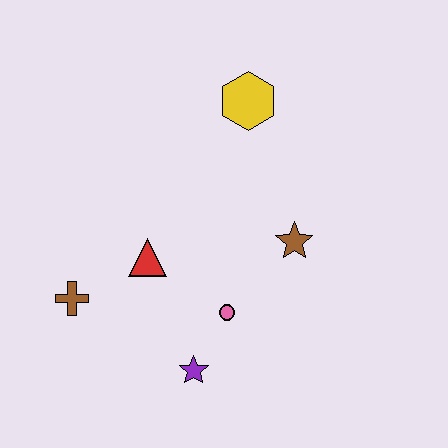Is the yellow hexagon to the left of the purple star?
No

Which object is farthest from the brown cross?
The yellow hexagon is farthest from the brown cross.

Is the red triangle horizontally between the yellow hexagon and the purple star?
No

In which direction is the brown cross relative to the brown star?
The brown cross is to the left of the brown star.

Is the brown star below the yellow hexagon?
Yes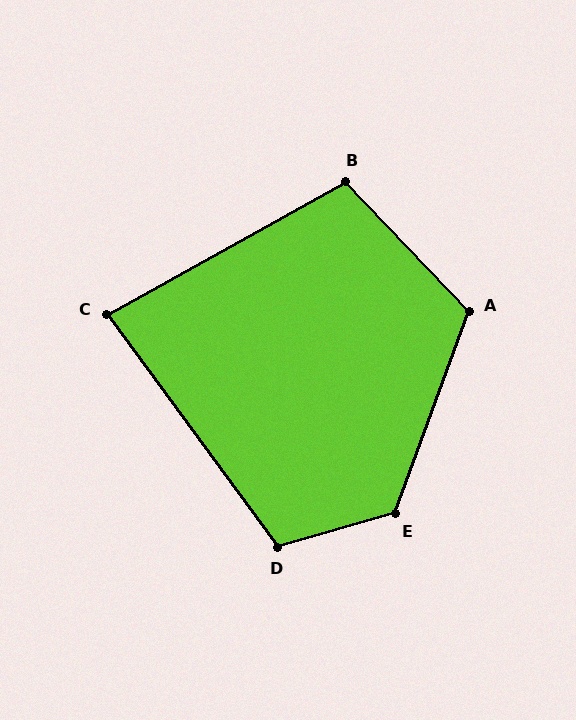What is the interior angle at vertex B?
Approximately 104 degrees (obtuse).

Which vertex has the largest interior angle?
E, at approximately 126 degrees.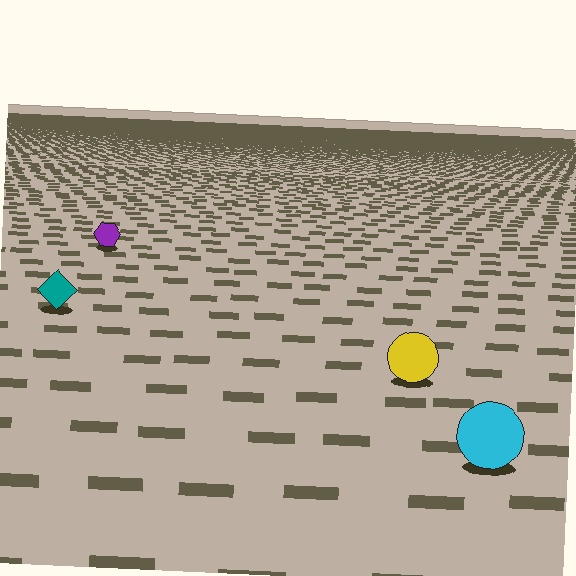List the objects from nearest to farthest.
From nearest to farthest: the cyan circle, the yellow circle, the teal diamond, the purple hexagon.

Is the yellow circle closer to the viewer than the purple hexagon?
Yes. The yellow circle is closer — you can tell from the texture gradient: the ground texture is coarser near it.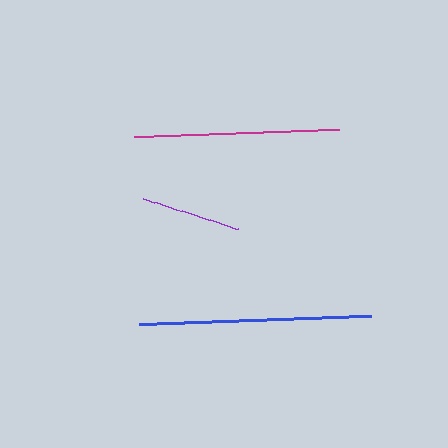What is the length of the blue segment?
The blue segment is approximately 232 pixels long.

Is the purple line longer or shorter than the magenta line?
The magenta line is longer than the purple line.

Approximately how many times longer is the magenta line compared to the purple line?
The magenta line is approximately 2.1 times the length of the purple line.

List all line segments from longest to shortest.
From longest to shortest: blue, magenta, purple.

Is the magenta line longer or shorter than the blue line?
The blue line is longer than the magenta line.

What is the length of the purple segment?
The purple segment is approximately 100 pixels long.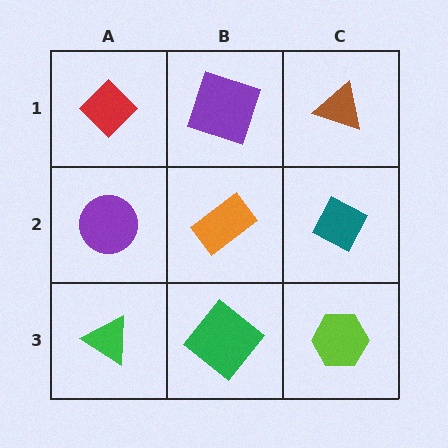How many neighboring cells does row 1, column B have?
3.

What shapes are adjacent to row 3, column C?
A teal diamond (row 2, column C), a green diamond (row 3, column B).